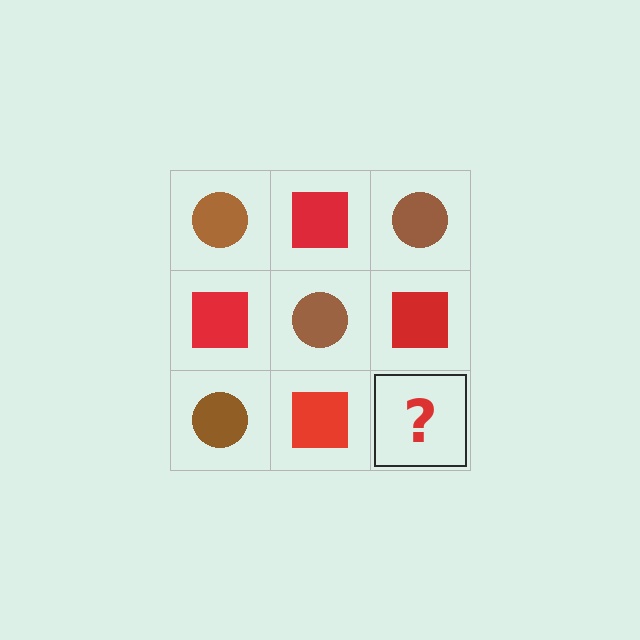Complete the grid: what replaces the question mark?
The question mark should be replaced with a brown circle.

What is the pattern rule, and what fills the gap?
The rule is that it alternates brown circle and red square in a checkerboard pattern. The gap should be filled with a brown circle.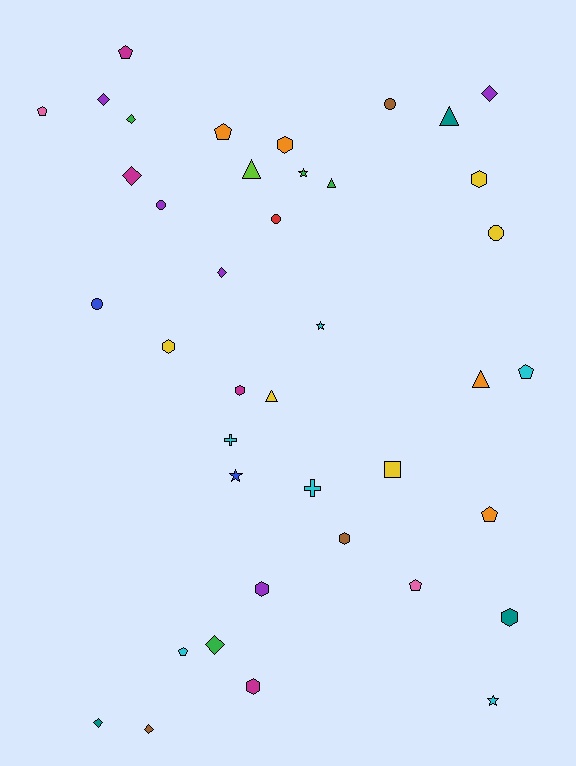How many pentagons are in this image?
There are 7 pentagons.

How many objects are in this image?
There are 40 objects.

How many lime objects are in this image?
There is 1 lime object.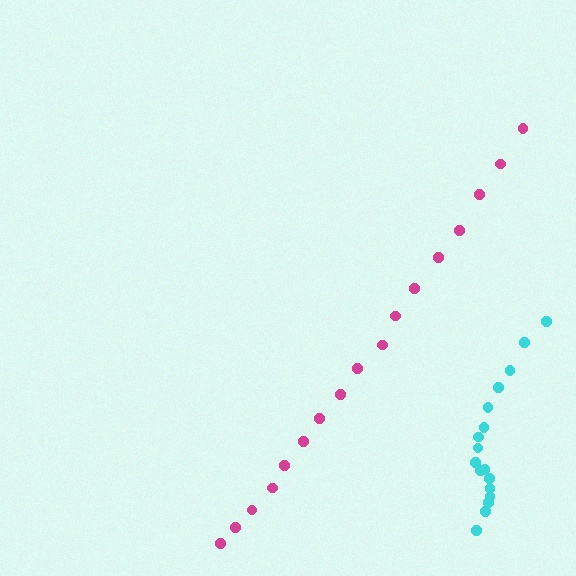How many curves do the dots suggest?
There are 2 distinct paths.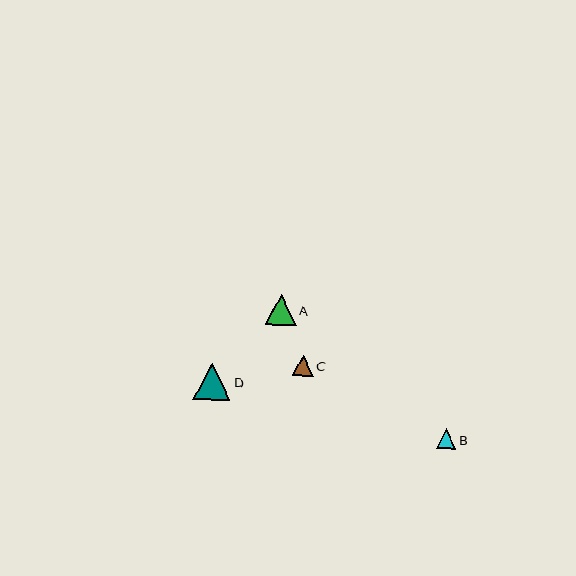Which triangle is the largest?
Triangle D is the largest with a size of approximately 37 pixels.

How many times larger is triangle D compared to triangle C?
Triangle D is approximately 1.8 times the size of triangle C.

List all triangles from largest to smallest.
From largest to smallest: D, A, C, B.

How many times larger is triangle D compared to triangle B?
Triangle D is approximately 1.9 times the size of triangle B.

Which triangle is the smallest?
Triangle B is the smallest with a size of approximately 19 pixels.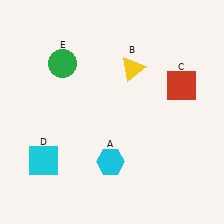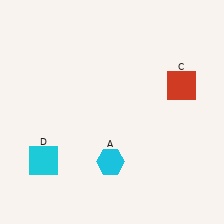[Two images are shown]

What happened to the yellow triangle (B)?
The yellow triangle (B) was removed in Image 2. It was in the top-right area of Image 1.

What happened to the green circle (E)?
The green circle (E) was removed in Image 2. It was in the top-left area of Image 1.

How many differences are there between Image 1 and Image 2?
There are 2 differences between the two images.